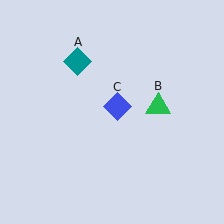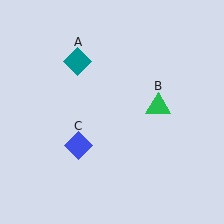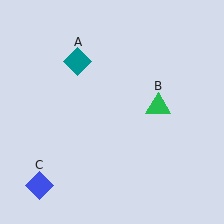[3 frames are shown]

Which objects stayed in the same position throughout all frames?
Teal diamond (object A) and green triangle (object B) remained stationary.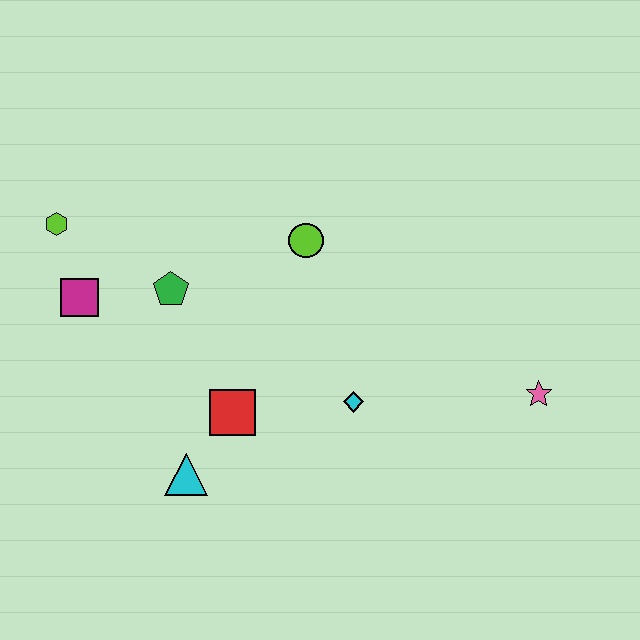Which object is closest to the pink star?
The cyan diamond is closest to the pink star.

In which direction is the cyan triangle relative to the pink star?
The cyan triangle is to the left of the pink star.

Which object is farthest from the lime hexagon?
The pink star is farthest from the lime hexagon.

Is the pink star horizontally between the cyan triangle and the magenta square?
No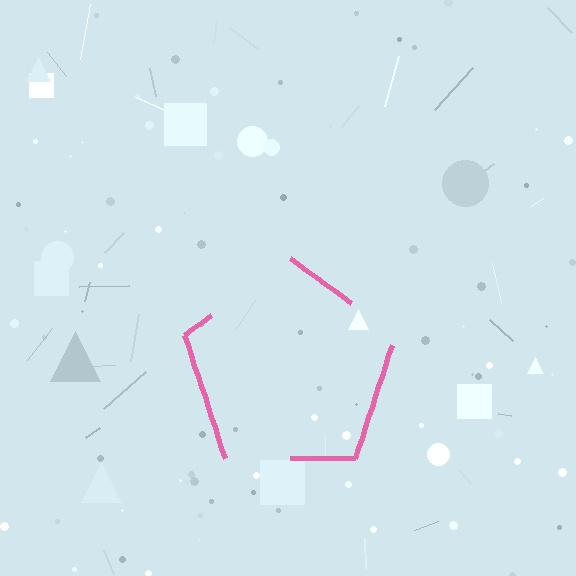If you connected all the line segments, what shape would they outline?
They would outline a pentagon.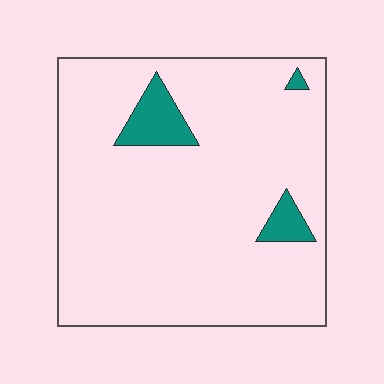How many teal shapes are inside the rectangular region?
3.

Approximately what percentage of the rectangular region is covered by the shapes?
Approximately 5%.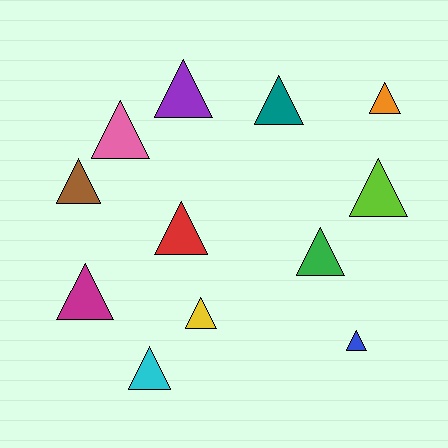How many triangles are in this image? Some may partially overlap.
There are 12 triangles.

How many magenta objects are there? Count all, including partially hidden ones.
There is 1 magenta object.